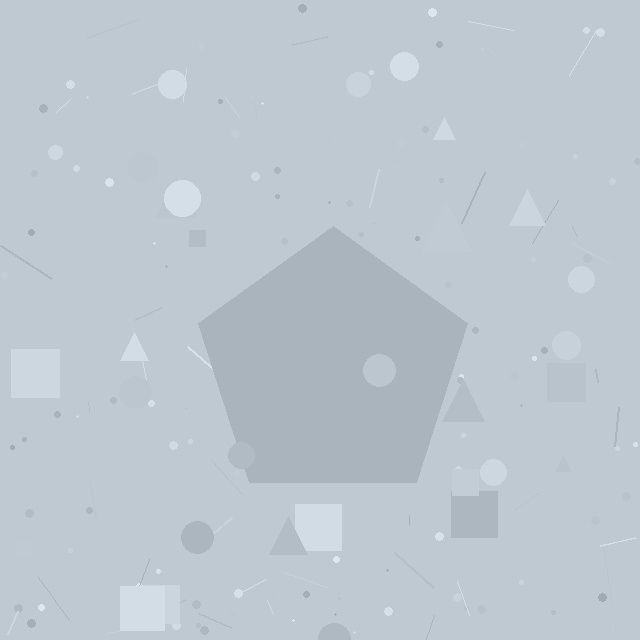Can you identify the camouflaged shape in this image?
The camouflaged shape is a pentagon.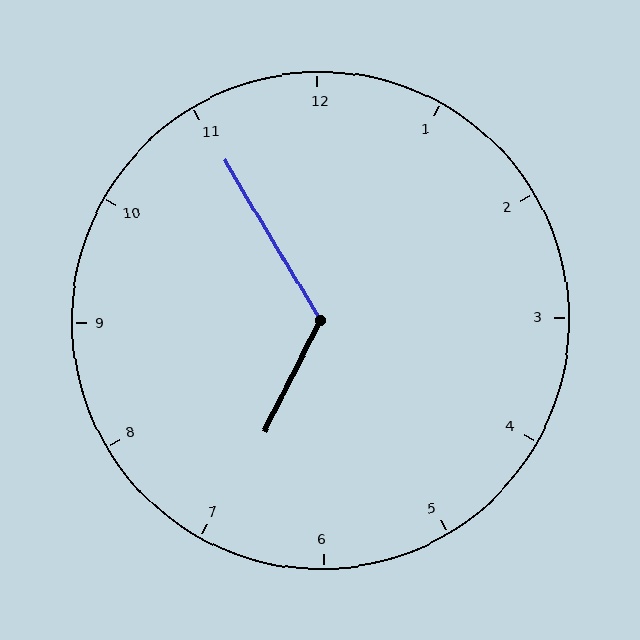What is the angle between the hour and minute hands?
Approximately 122 degrees.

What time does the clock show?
6:55.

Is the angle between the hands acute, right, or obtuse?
It is obtuse.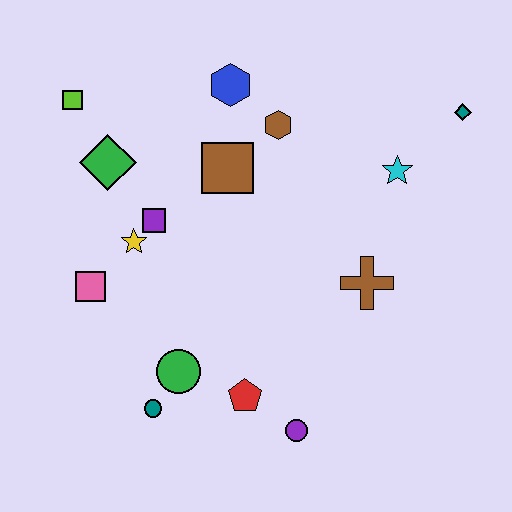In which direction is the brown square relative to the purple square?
The brown square is to the right of the purple square.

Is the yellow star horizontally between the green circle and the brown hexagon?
No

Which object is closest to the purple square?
The yellow star is closest to the purple square.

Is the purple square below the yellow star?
No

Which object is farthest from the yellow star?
The teal diamond is farthest from the yellow star.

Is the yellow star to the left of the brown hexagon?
Yes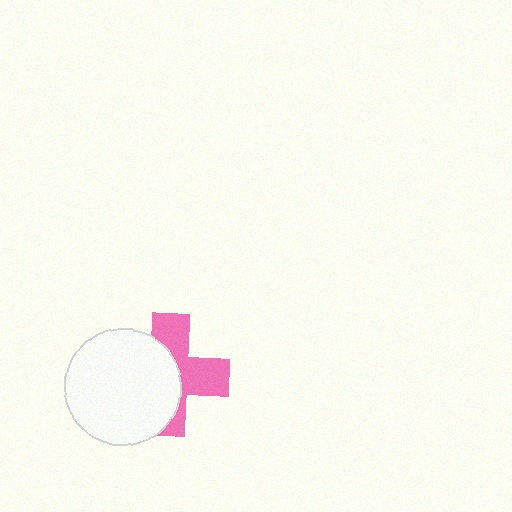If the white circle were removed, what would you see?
You would see the complete pink cross.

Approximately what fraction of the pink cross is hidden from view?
Roughly 52% of the pink cross is hidden behind the white circle.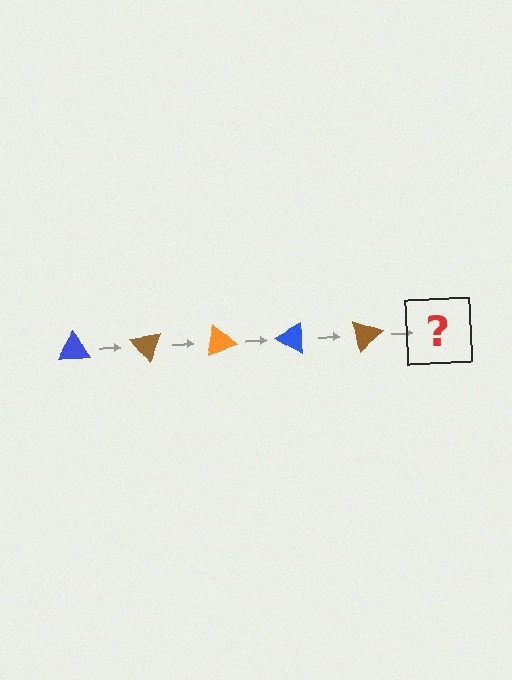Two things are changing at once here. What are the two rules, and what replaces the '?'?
The two rules are that it rotates 50 degrees each step and the color cycles through blue, brown, and orange. The '?' should be an orange triangle, rotated 250 degrees from the start.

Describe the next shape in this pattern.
It should be an orange triangle, rotated 250 degrees from the start.